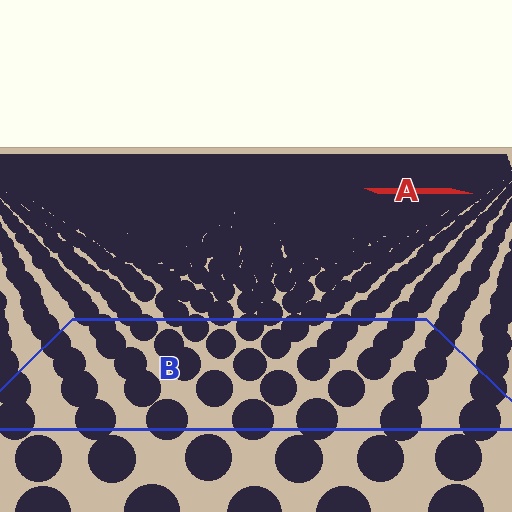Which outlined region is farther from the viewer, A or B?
Region A is farther from the viewer — the texture elements inside it appear smaller and more densely packed.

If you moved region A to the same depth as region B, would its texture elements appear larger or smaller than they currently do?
They would appear larger. At a closer depth, the same texture elements are projected at a bigger on-screen size.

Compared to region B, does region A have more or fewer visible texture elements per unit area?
Region A has more texture elements per unit area — they are packed more densely because it is farther away.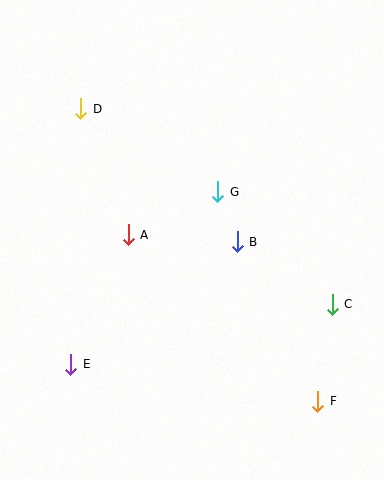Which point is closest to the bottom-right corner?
Point F is closest to the bottom-right corner.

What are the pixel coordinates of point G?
Point G is at (218, 192).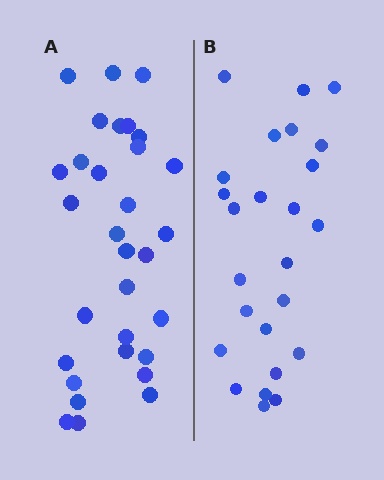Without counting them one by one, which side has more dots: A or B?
Region A (the left region) has more dots.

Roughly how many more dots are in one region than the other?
Region A has about 6 more dots than region B.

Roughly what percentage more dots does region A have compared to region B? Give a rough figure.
About 25% more.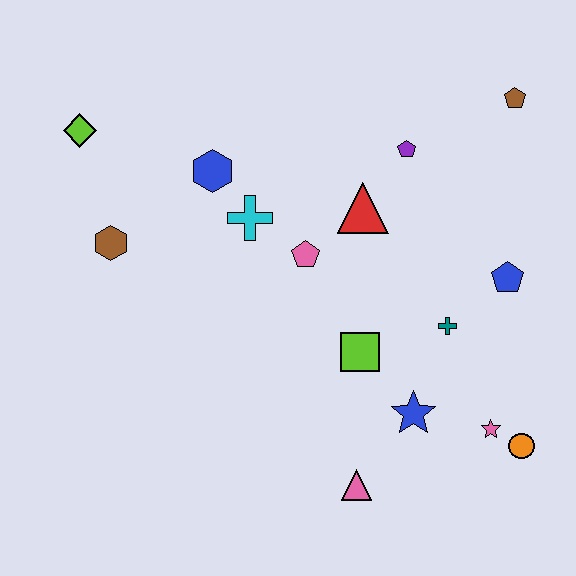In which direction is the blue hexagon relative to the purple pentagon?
The blue hexagon is to the left of the purple pentagon.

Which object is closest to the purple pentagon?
The red triangle is closest to the purple pentagon.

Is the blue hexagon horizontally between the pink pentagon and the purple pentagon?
No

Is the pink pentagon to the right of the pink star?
No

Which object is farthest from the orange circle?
The lime diamond is farthest from the orange circle.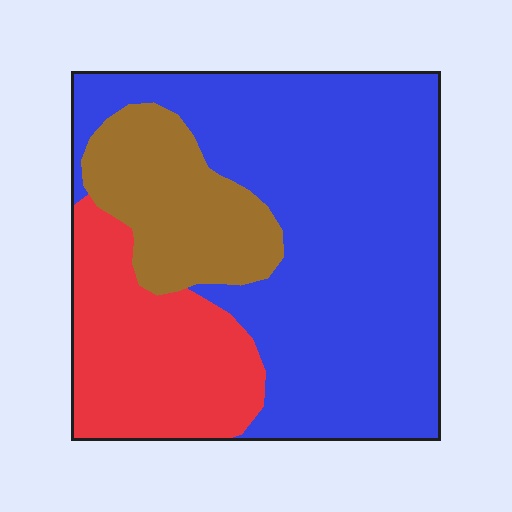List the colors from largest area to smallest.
From largest to smallest: blue, red, brown.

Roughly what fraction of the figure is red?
Red takes up less than a quarter of the figure.